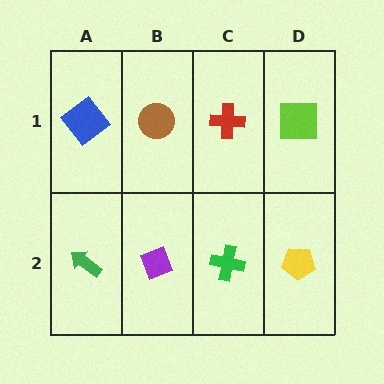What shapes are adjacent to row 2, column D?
A lime square (row 1, column D), a green cross (row 2, column C).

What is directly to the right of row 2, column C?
A yellow pentagon.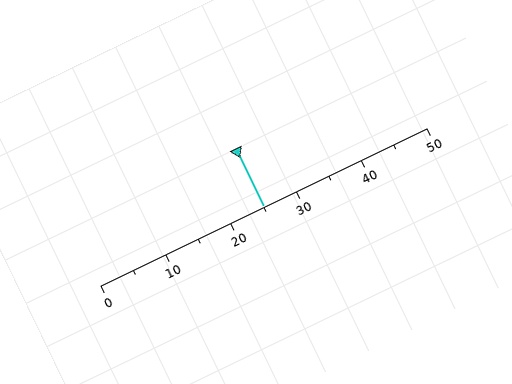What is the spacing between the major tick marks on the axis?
The major ticks are spaced 10 apart.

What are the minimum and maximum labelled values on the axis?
The axis runs from 0 to 50.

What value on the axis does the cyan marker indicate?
The marker indicates approximately 25.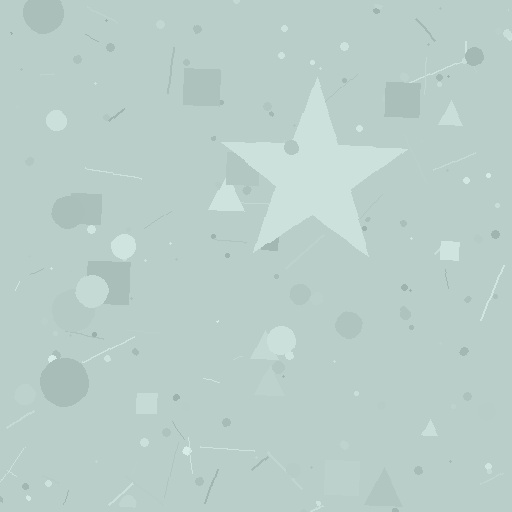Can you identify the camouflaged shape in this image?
The camouflaged shape is a star.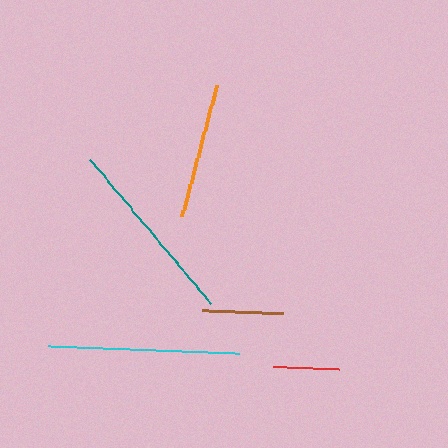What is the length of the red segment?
The red segment is approximately 66 pixels long.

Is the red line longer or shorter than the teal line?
The teal line is longer than the red line.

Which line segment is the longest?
The cyan line is the longest at approximately 191 pixels.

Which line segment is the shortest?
The red line is the shortest at approximately 66 pixels.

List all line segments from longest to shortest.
From longest to shortest: cyan, teal, orange, brown, red.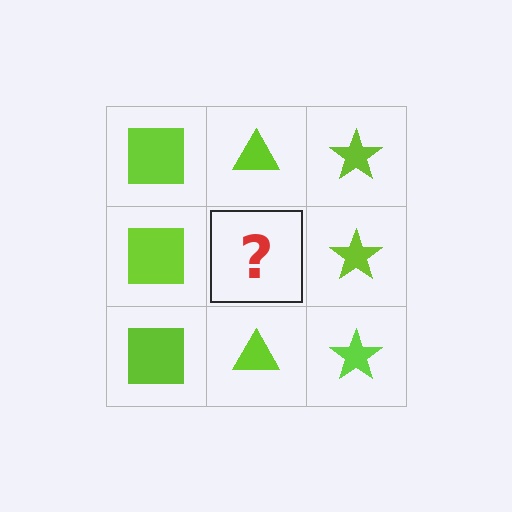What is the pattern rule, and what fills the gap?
The rule is that each column has a consistent shape. The gap should be filled with a lime triangle.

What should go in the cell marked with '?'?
The missing cell should contain a lime triangle.